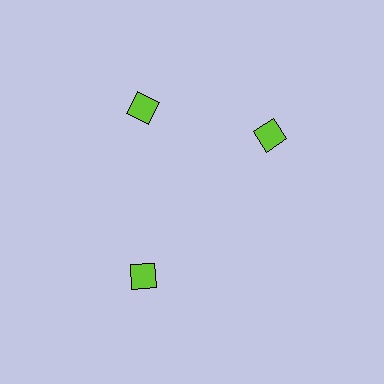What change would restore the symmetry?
The symmetry would be restored by rotating it back into even spacing with its neighbors so that all 3 squares sit at equal angles and equal distance from the center.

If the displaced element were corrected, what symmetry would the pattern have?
It would have 3-fold rotational symmetry — the pattern would map onto itself every 120 degrees.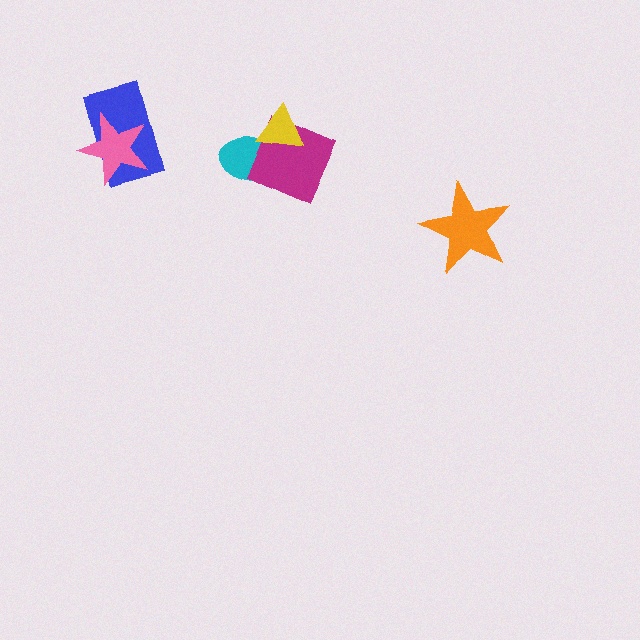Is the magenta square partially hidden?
Yes, it is partially covered by another shape.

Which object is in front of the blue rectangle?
The pink star is in front of the blue rectangle.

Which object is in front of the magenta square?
The yellow triangle is in front of the magenta square.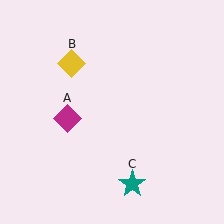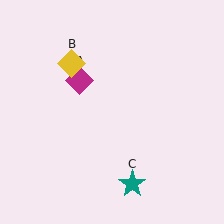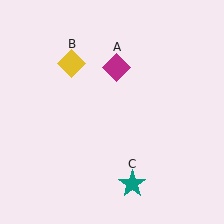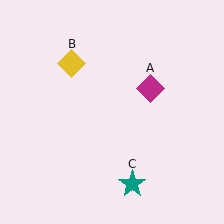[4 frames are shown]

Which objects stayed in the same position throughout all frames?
Yellow diamond (object B) and teal star (object C) remained stationary.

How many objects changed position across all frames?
1 object changed position: magenta diamond (object A).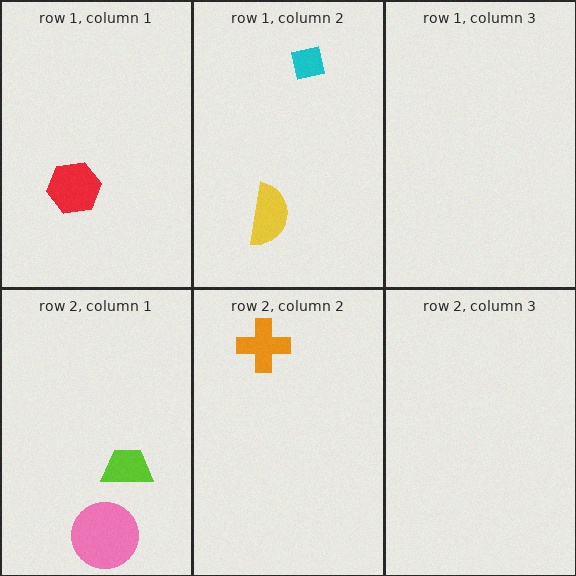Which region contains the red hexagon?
The row 1, column 1 region.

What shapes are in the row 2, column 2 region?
The orange cross.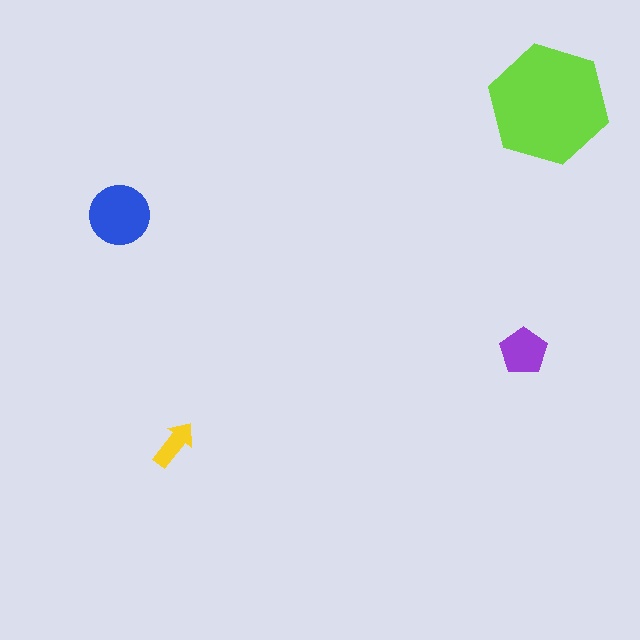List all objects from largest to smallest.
The lime hexagon, the blue circle, the purple pentagon, the yellow arrow.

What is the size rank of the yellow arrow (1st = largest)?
4th.